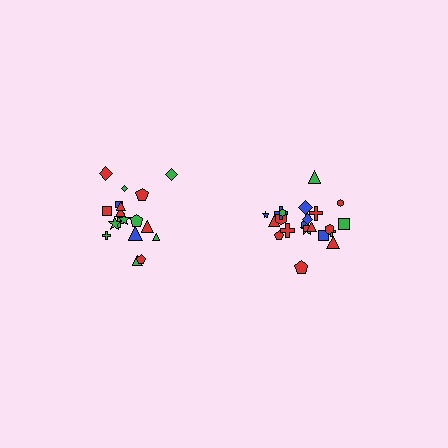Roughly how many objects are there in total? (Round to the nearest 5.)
Roughly 40 objects in total.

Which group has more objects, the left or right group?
The right group.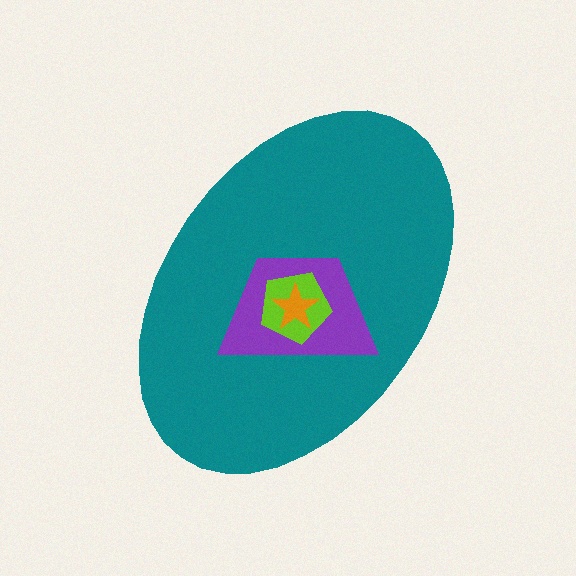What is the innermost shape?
The orange star.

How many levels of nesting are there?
4.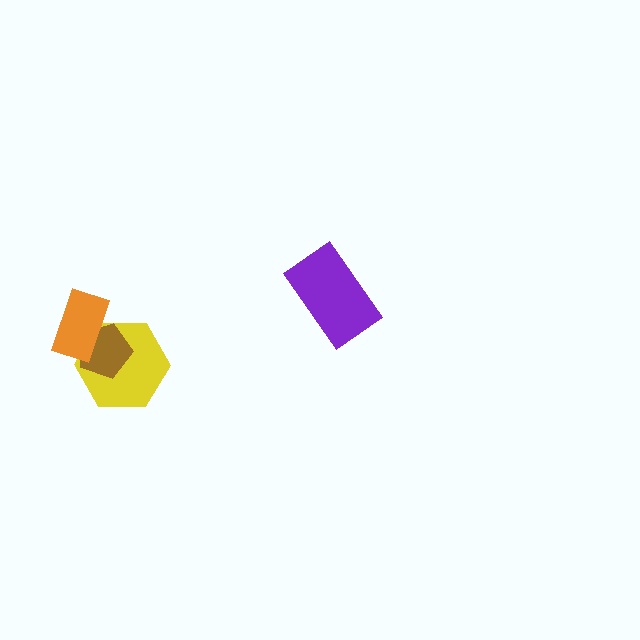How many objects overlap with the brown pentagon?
2 objects overlap with the brown pentagon.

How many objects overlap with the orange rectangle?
2 objects overlap with the orange rectangle.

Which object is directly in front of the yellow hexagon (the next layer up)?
The brown pentagon is directly in front of the yellow hexagon.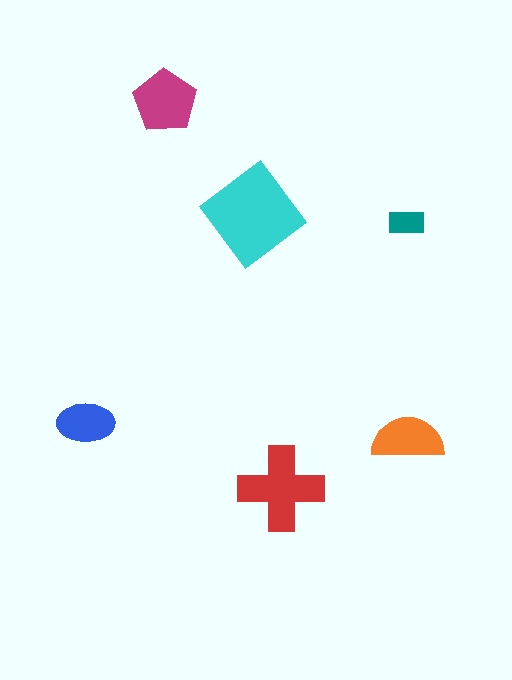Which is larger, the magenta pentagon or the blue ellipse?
The magenta pentagon.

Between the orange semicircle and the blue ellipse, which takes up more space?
The orange semicircle.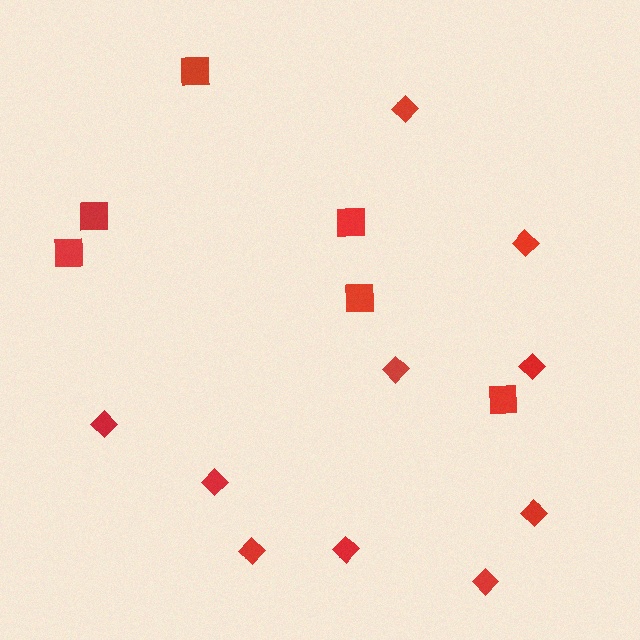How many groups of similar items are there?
There are 2 groups: one group of diamonds (10) and one group of squares (6).